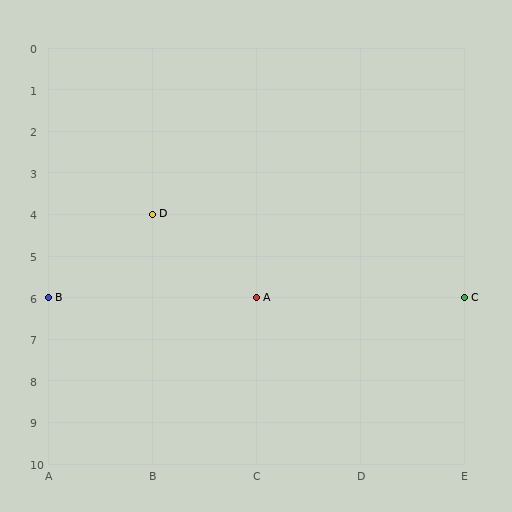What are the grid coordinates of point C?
Point C is at grid coordinates (E, 6).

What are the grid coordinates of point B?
Point B is at grid coordinates (A, 6).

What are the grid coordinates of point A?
Point A is at grid coordinates (C, 6).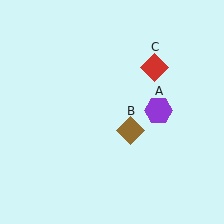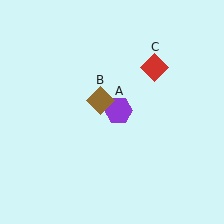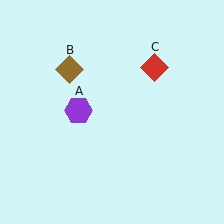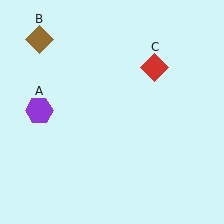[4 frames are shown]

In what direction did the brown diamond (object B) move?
The brown diamond (object B) moved up and to the left.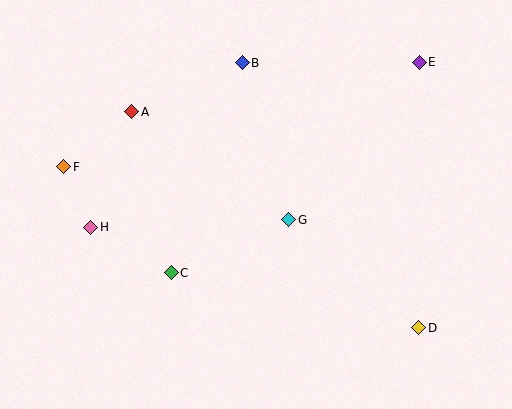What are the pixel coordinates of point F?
Point F is at (64, 167).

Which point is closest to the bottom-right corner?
Point D is closest to the bottom-right corner.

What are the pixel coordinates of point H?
Point H is at (91, 227).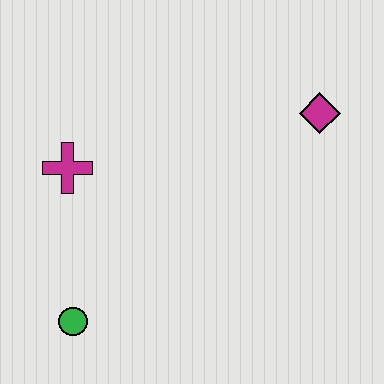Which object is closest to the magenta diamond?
The magenta cross is closest to the magenta diamond.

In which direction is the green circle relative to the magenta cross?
The green circle is below the magenta cross.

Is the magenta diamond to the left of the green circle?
No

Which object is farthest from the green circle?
The magenta diamond is farthest from the green circle.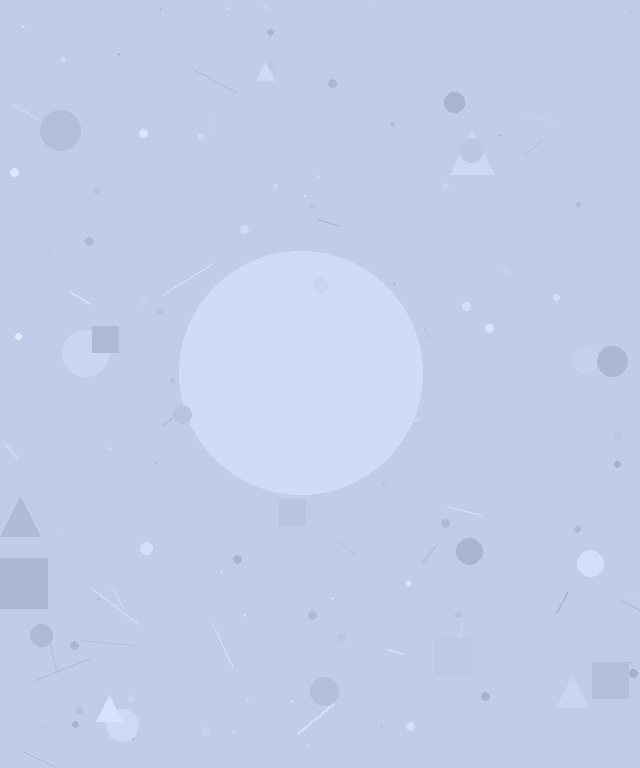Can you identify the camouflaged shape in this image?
The camouflaged shape is a circle.